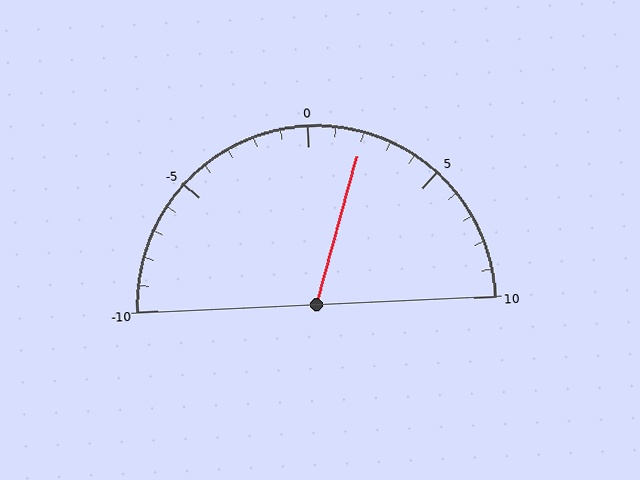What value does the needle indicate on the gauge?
The needle indicates approximately 2.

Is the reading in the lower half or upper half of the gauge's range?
The reading is in the upper half of the range (-10 to 10).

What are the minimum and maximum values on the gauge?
The gauge ranges from -10 to 10.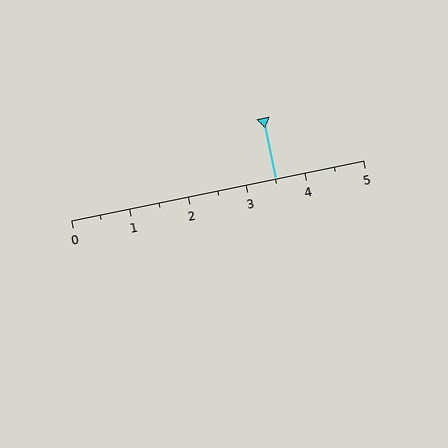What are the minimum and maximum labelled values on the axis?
The axis runs from 0 to 5.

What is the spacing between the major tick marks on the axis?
The major ticks are spaced 1 apart.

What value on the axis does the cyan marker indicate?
The marker indicates approximately 3.5.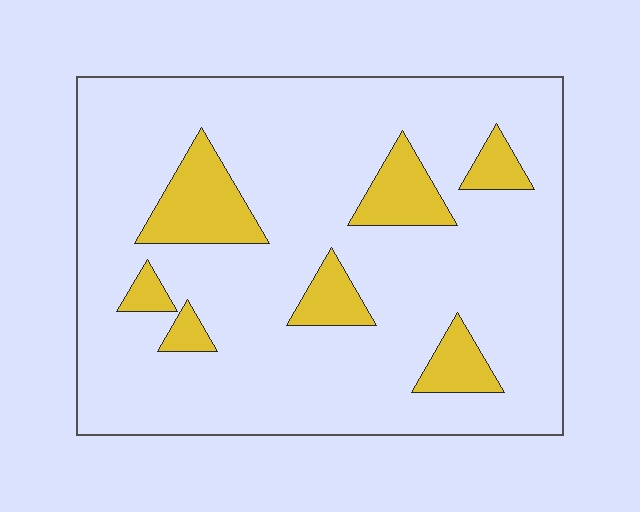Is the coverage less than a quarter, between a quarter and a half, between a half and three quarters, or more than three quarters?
Less than a quarter.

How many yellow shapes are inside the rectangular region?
7.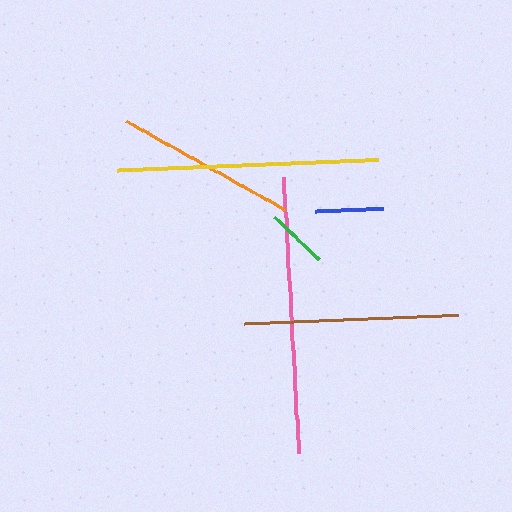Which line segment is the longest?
The pink line is the longest at approximately 277 pixels.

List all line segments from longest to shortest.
From longest to shortest: pink, yellow, brown, orange, blue, green.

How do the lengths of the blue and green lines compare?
The blue and green lines are approximately the same length.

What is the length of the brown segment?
The brown segment is approximately 214 pixels long.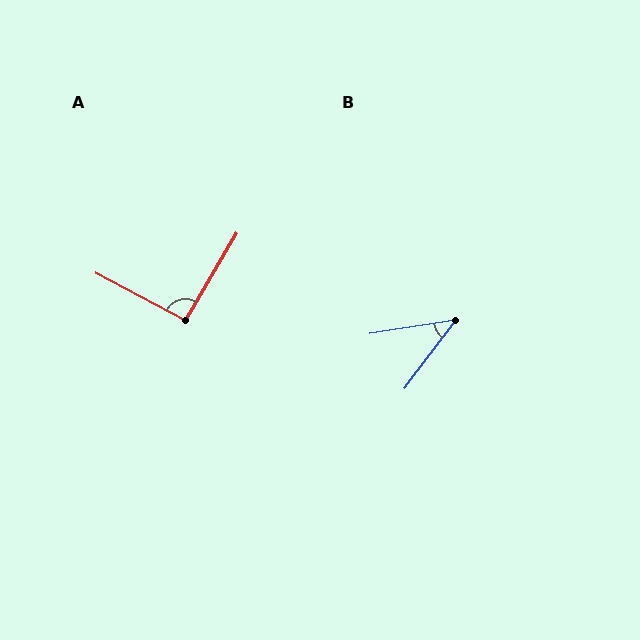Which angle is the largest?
A, at approximately 92 degrees.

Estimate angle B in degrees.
Approximately 44 degrees.